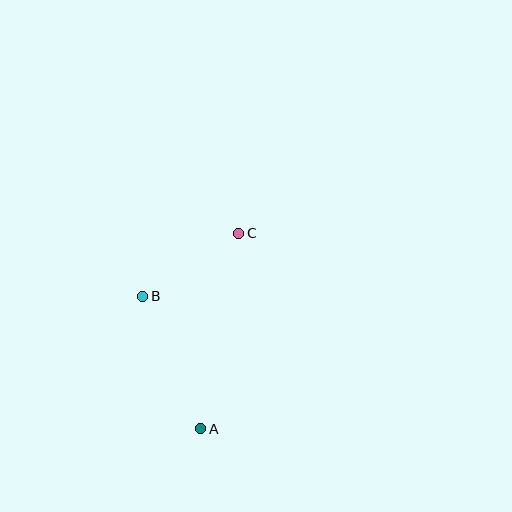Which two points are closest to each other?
Points B and C are closest to each other.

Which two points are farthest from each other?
Points A and C are farthest from each other.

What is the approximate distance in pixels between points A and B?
The distance between A and B is approximately 145 pixels.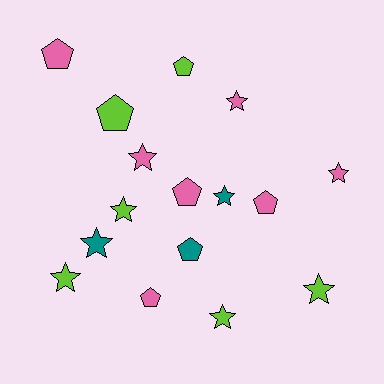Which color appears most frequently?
Pink, with 7 objects.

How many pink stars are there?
There are 3 pink stars.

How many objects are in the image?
There are 16 objects.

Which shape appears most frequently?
Star, with 9 objects.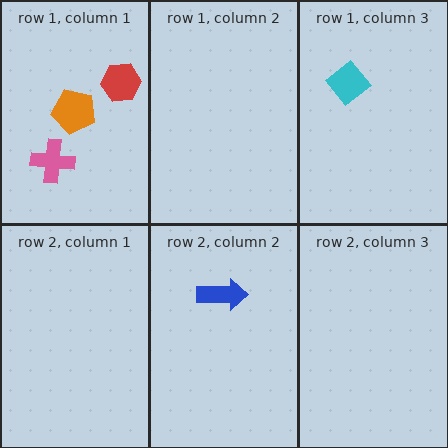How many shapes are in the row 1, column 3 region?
1.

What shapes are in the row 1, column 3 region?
The cyan diamond.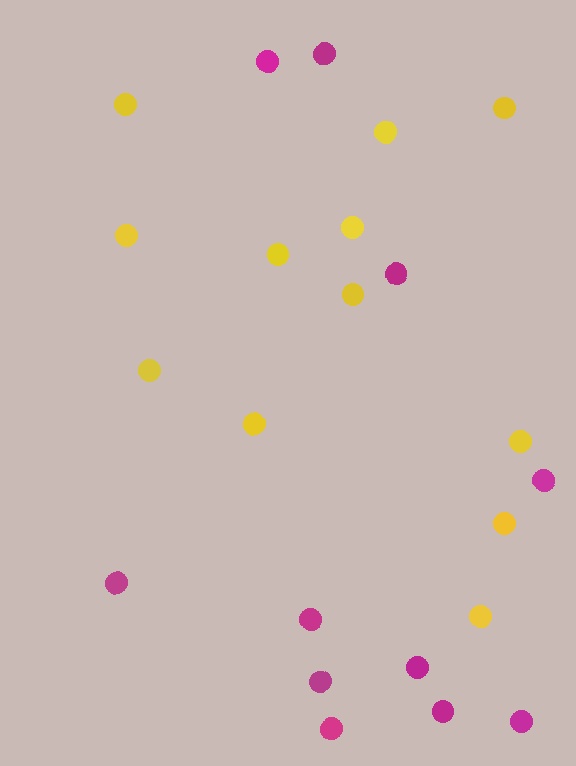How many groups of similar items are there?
There are 2 groups: one group of magenta circles (11) and one group of yellow circles (12).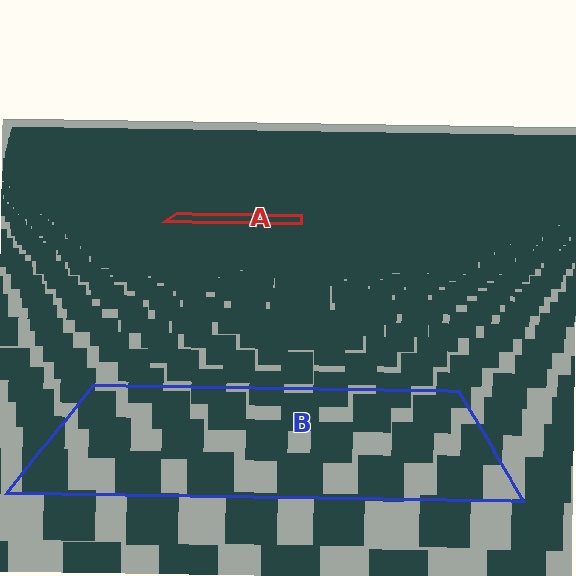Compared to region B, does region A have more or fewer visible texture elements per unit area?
Region A has more texture elements per unit area — they are packed more densely because it is farther away.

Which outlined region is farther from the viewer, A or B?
Region A is farther from the viewer — the texture elements inside it appear smaller and more densely packed.